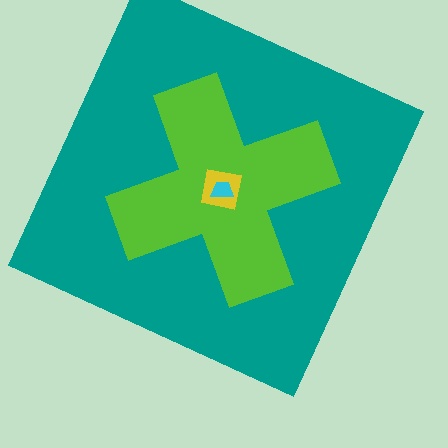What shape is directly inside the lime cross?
The yellow square.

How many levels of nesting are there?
4.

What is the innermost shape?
The cyan trapezoid.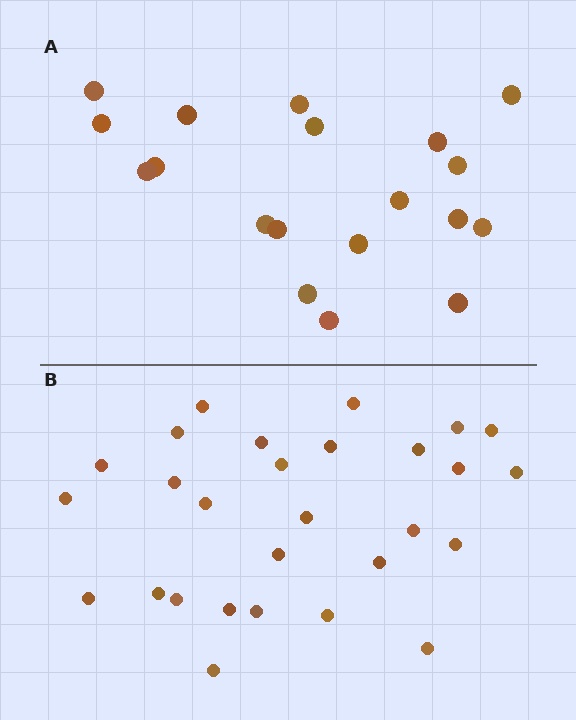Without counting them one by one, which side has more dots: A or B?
Region B (the bottom region) has more dots.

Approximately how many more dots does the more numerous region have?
Region B has roughly 8 or so more dots than region A.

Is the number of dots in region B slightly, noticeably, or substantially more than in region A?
Region B has substantially more. The ratio is roughly 1.5 to 1.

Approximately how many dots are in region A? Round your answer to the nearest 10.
About 20 dots. (The exact count is 19, which rounds to 20.)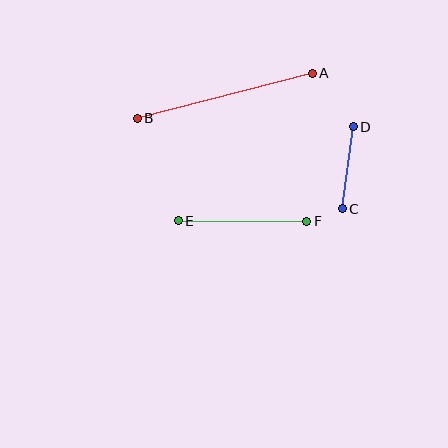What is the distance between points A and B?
The distance is approximately 181 pixels.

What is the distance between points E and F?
The distance is approximately 128 pixels.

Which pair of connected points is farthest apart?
Points A and B are farthest apart.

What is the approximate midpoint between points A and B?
The midpoint is at approximately (225, 96) pixels.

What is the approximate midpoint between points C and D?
The midpoint is at approximately (348, 168) pixels.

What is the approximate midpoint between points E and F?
The midpoint is at approximately (243, 221) pixels.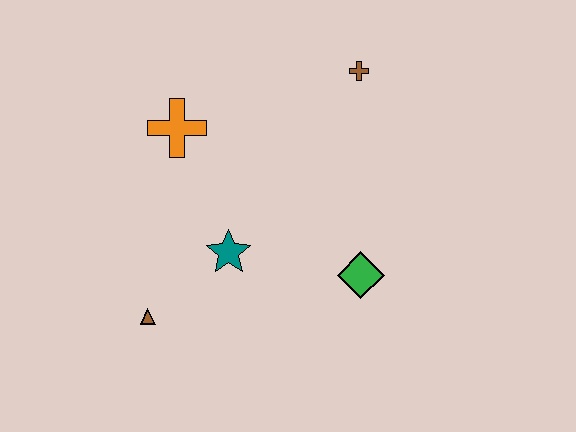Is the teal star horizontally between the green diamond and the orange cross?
Yes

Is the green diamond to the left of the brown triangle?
No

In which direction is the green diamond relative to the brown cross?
The green diamond is below the brown cross.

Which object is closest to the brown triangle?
The teal star is closest to the brown triangle.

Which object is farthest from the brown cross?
The brown triangle is farthest from the brown cross.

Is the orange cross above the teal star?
Yes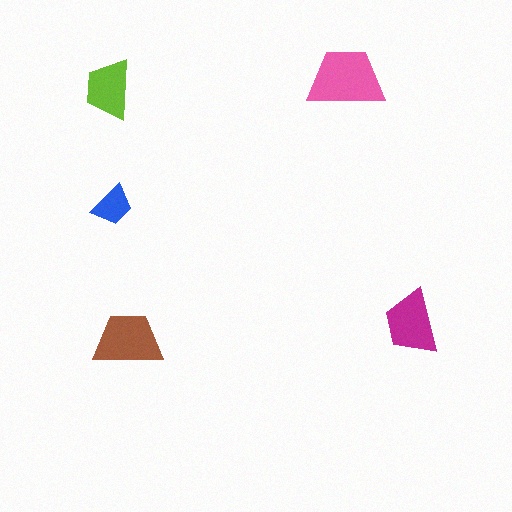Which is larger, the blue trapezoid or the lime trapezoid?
The lime one.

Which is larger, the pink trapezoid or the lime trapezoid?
The pink one.